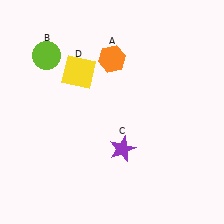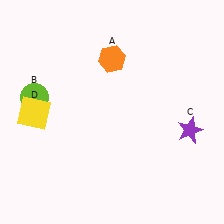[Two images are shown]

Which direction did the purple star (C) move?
The purple star (C) moved right.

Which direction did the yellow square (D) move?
The yellow square (D) moved left.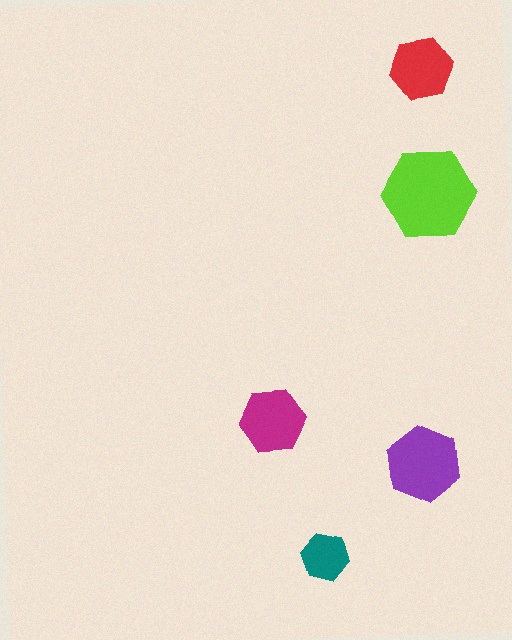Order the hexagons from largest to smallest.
the lime one, the purple one, the magenta one, the red one, the teal one.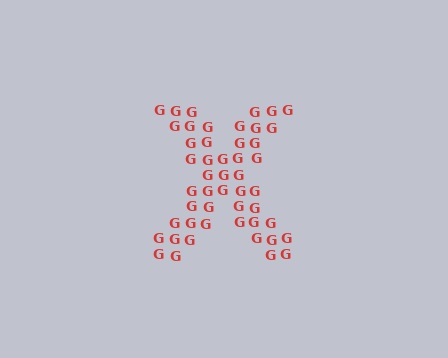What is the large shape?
The large shape is the letter X.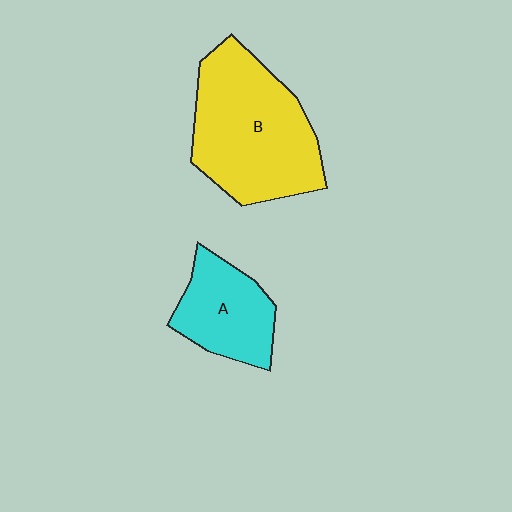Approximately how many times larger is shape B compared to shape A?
Approximately 1.9 times.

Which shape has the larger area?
Shape B (yellow).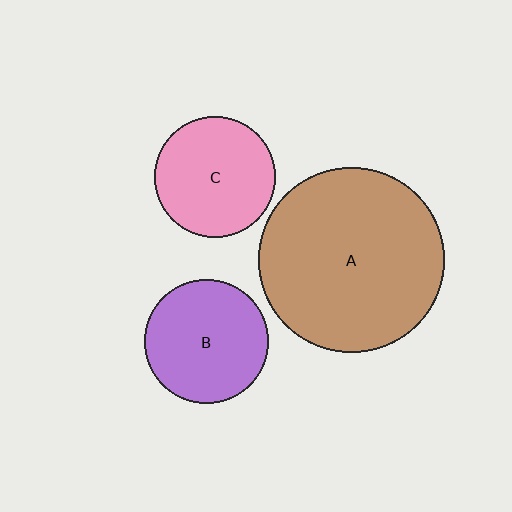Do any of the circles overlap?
No, none of the circles overlap.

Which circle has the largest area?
Circle A (brown).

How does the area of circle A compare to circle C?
Approximately 2.4 times.